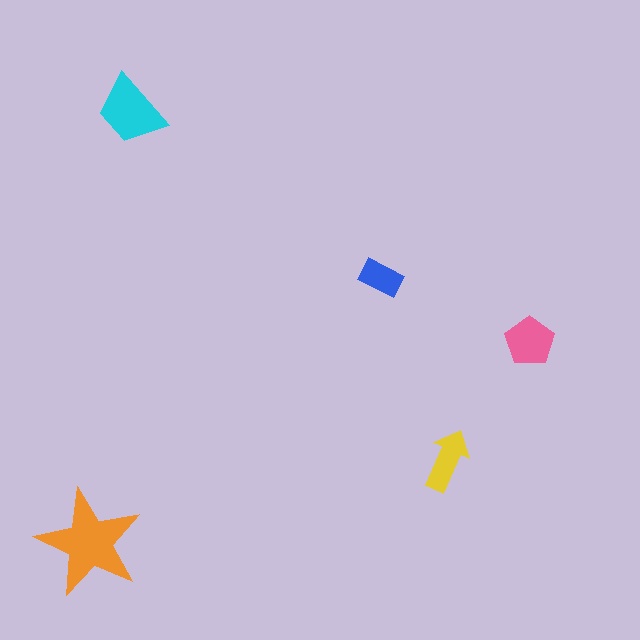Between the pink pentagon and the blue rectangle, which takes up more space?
The pink pentagon.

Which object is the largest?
The orange star.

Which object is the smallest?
The blue rectangle.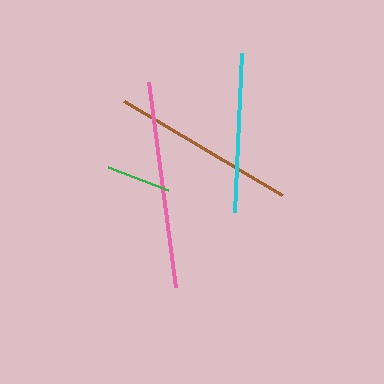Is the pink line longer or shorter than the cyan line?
The pink line is longer than the cyan line.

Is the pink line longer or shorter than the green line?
The pink line is longer than the green line.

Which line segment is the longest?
The pink line is the longest at approximately 207 pixels.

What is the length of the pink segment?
The pink segment is approximately 207 pixels long.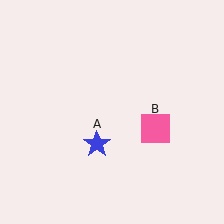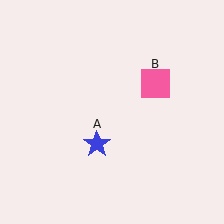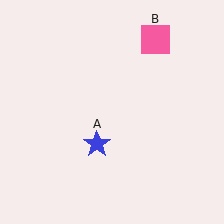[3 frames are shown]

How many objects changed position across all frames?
1 object changed position: pink square (object B).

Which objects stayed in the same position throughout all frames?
Blue star (object A) remained stationary.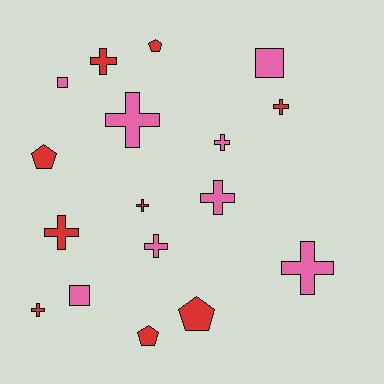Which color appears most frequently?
Red, with 9 objects.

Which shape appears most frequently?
Cross, with 10 objects.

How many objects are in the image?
There are 17 objects.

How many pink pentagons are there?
There are no pink pentagons.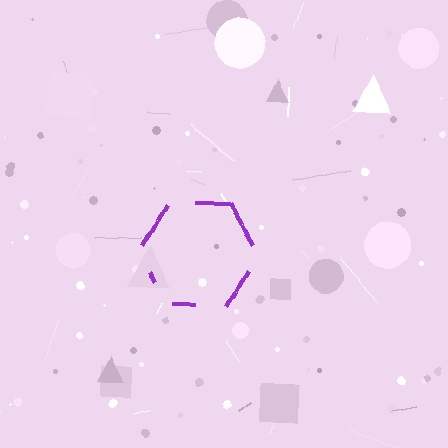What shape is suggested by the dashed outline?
The dashed outline suggests a hexagon.